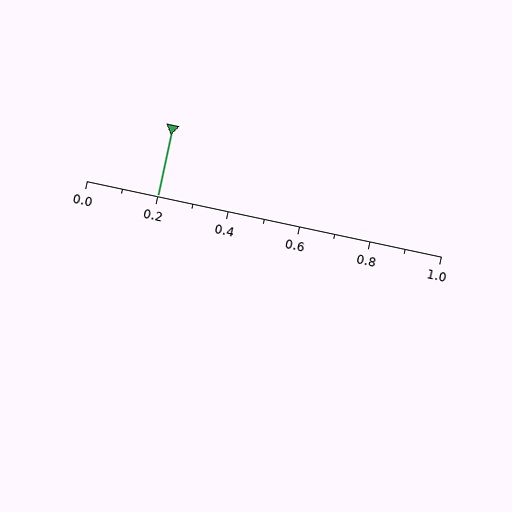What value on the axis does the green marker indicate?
The marker indicates approximately 0.2.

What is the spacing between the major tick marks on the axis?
The major ticks are spaced 0.2 apart.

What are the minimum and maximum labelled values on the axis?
The axis runs from 0.0 to 1.0.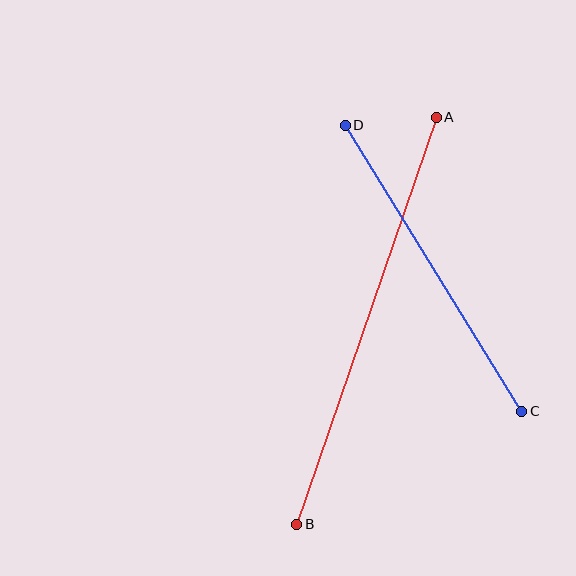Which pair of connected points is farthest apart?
Points A and B are farthest apart.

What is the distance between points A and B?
The distance is approximately 431 pixels.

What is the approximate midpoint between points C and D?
The midpoint is at approximately (433, 268) pixels.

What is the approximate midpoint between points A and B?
The midpoint is at approximately (366, 321) pixels.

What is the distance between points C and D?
The distance is approximately 336 pixels.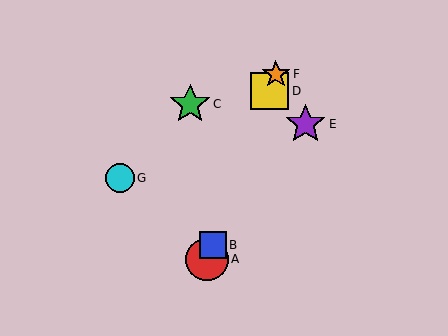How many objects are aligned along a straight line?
4 objects (A, B, D, F) are aligned along a straight line.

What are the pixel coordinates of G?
Object G is at (120, 178).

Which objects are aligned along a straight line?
Objects A, B, D, F are aligned along a straight line.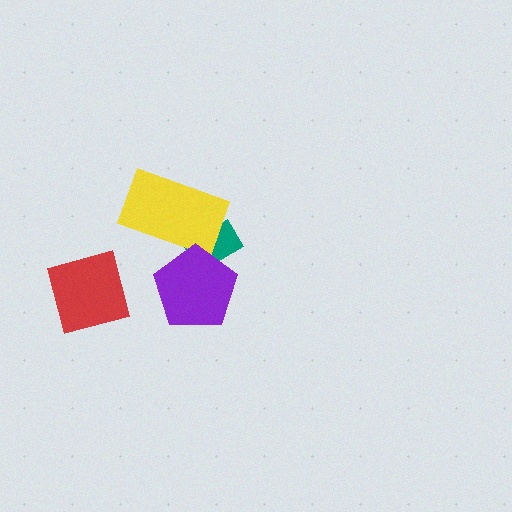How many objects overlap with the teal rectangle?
2 objects overlap with the teal rectangle.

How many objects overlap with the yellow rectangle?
2 objects overlap with the yellow rectangle.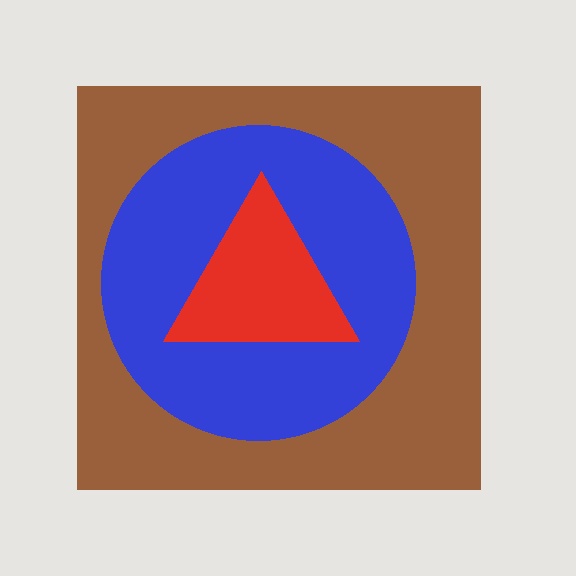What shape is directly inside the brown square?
The blue circle.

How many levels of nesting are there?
3.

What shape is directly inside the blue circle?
The red triangle.